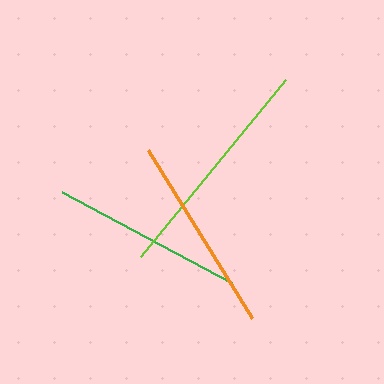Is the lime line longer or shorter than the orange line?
The lime line is longer than the orange line.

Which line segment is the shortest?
The green line is the shortest at approximately 193 pixels.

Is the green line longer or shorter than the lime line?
The lime line is longer than the green line.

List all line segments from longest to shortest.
From longest to shortest: lime, orange, green.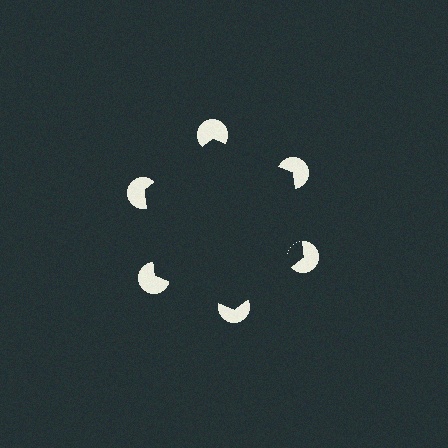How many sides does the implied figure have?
6 sides.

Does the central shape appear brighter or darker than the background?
It typically appears slightly darker than the background, even though no actual brightness change is drawn.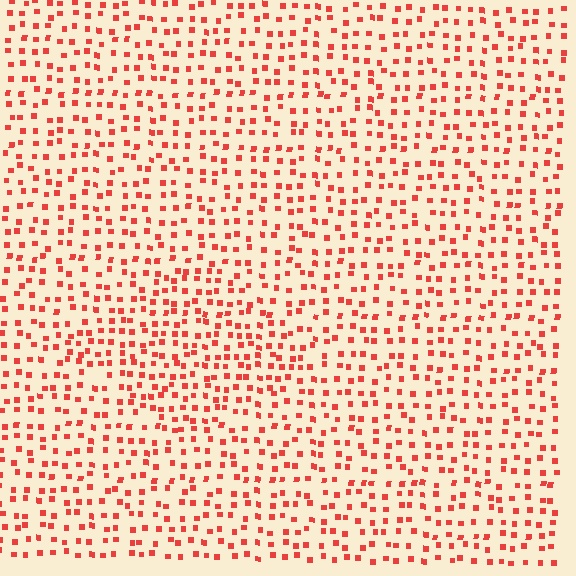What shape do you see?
I see a diamond.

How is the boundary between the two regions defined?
The boundary is defined by a change in element density (approximately 1.4x ratio). All elements are the same color, size, and shape.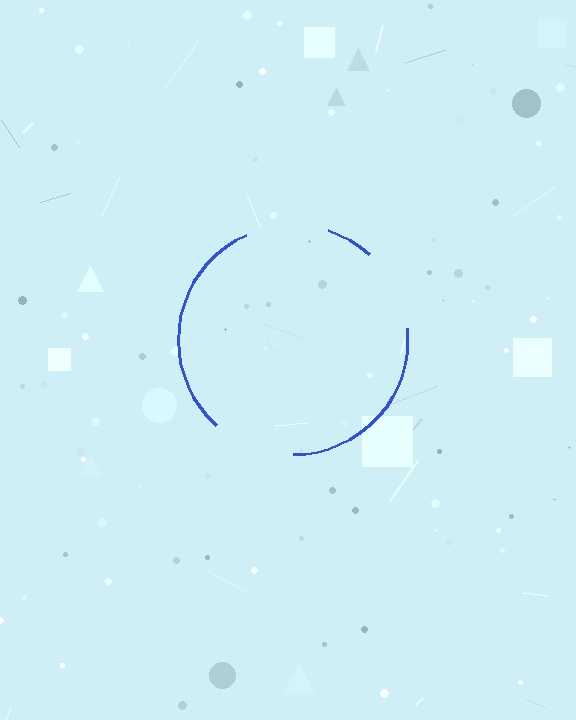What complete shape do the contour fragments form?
The contour fragments form a circle.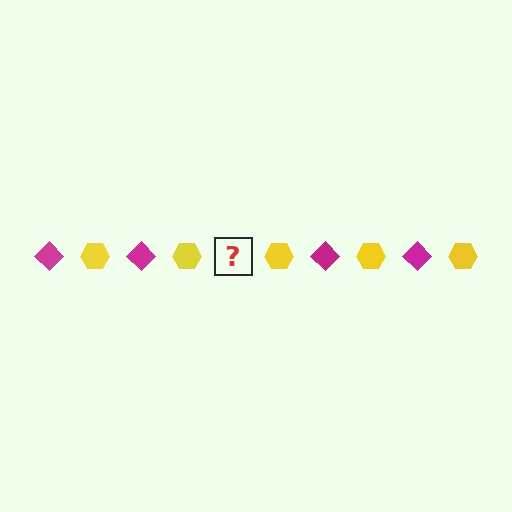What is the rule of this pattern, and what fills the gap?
The rule is that the pattern alternates between magenta diamond and yellow hexagon. The gap should be filled with a magenta diamond.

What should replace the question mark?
The question mark should be replaced with a magenta diamond.